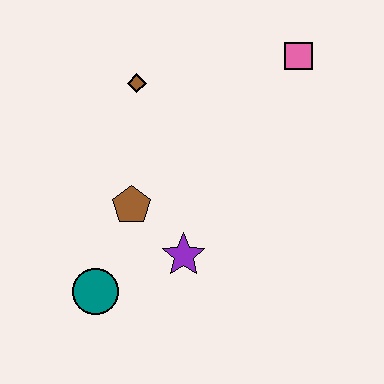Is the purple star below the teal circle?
No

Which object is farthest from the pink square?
The teal circle is farthest from the pink square.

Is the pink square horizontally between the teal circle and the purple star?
No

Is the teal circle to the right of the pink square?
No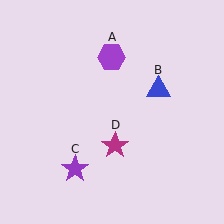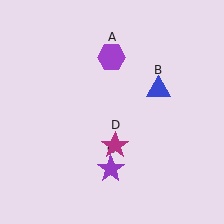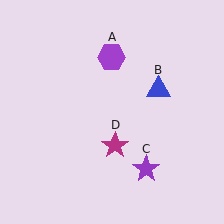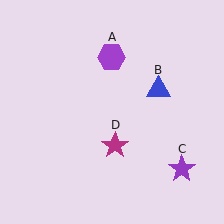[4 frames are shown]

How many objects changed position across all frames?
1 object changed position: purple star (object C).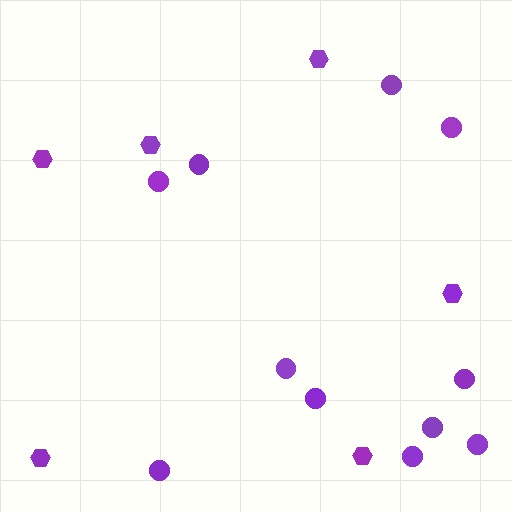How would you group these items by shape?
There are 2 groups: one group of hexagons (6) and one group of circles (11).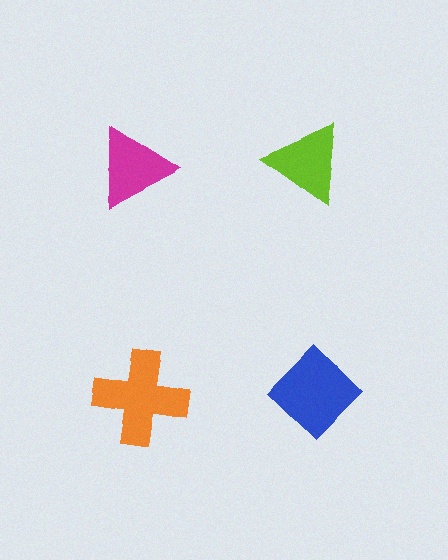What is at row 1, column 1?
A magenta triangle.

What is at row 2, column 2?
A blue diamond.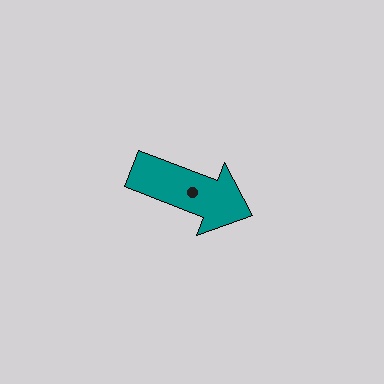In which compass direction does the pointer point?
East.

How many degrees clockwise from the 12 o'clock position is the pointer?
Approximately 111 degrees.